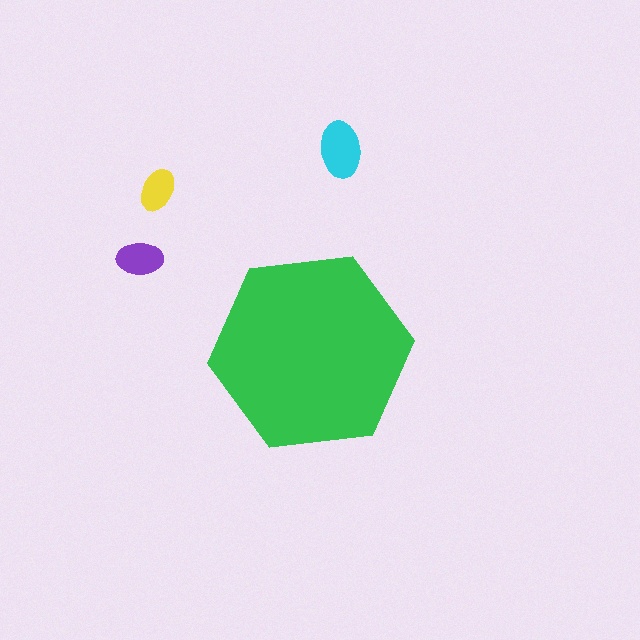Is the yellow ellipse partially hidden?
No, the yellow ellipse is fully visible.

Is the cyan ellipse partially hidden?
No, the cyan ellipse is fully visible.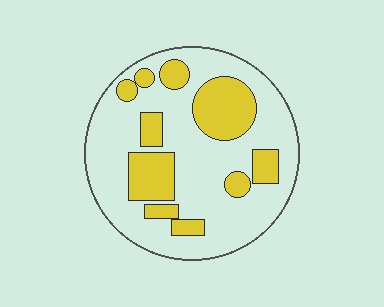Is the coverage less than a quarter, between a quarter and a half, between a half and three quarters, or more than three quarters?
Between a quarter and a half.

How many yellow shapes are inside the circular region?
10.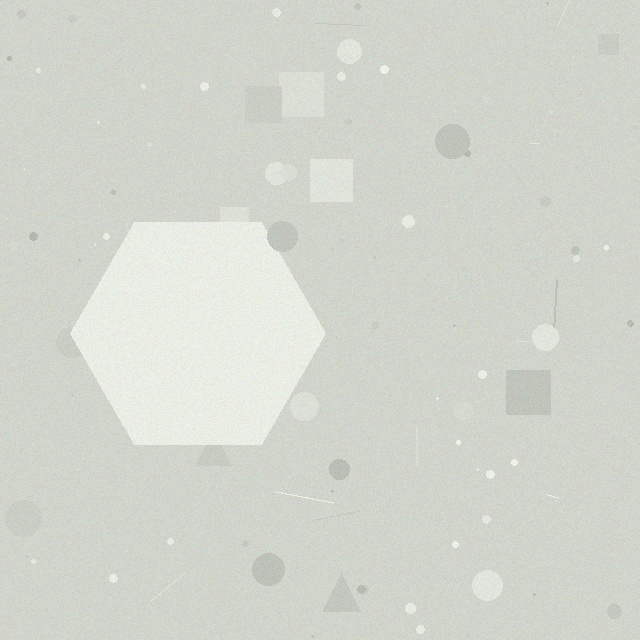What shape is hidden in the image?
A hexagon is hidden in the image.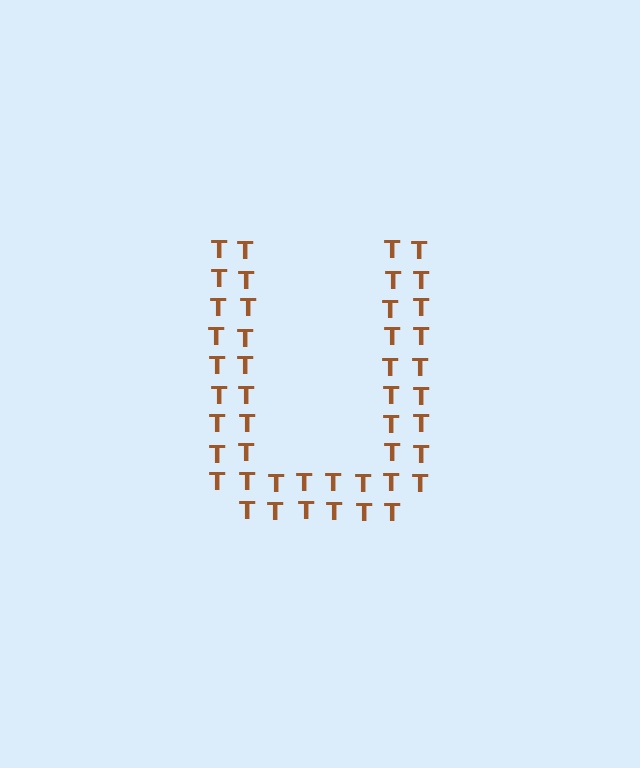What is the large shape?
The large shape is the letter U.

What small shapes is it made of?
It is made of small letter T's.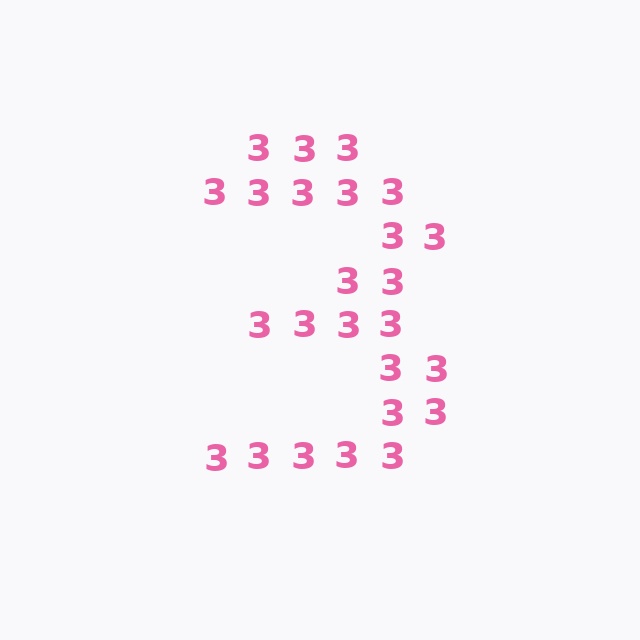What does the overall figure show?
The overall figure shows the digit 3.